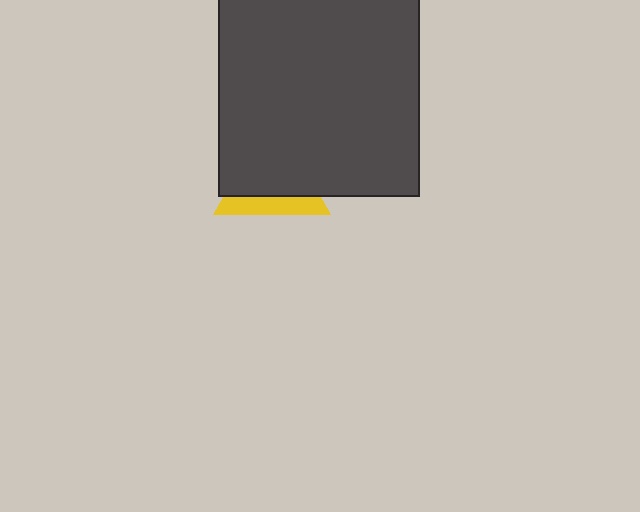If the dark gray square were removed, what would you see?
You would see the complete yellow triangle.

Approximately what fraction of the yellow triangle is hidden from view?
Roughly 68% of the yellow triangle is hidden behind the dark gray square.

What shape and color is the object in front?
The object in front is a dark gray square.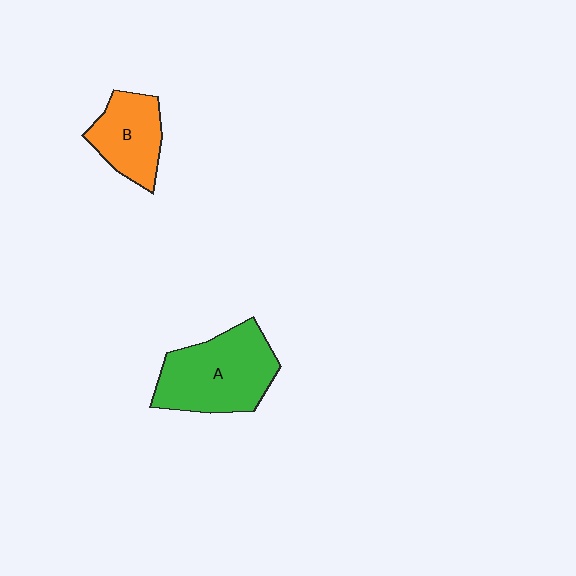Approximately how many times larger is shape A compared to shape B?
Approximately 1.6 times.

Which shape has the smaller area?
Shape B (orange).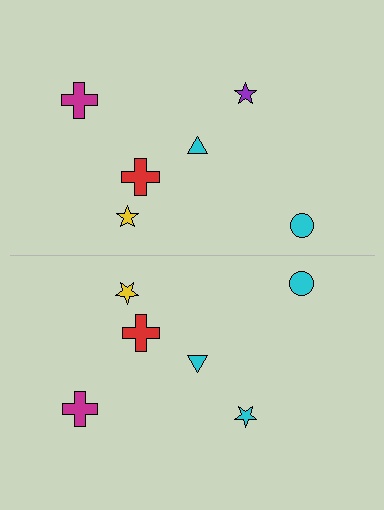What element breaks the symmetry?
The cyan star on the bottom side breaks the symmetry — its mirror counterpart is purple.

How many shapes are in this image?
There are 12 shapes in this image.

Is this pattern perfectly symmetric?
No, the pattern is not perfectly symmetric. The cyan star on the bottom side breaks the symmetry — its mirror counterpart is purple.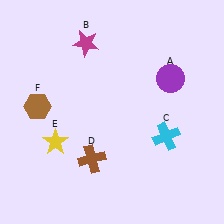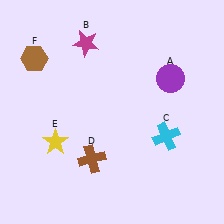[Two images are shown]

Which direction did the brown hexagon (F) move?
The brown hexagon (F) moved up.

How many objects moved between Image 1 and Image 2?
1 object moved between the two images.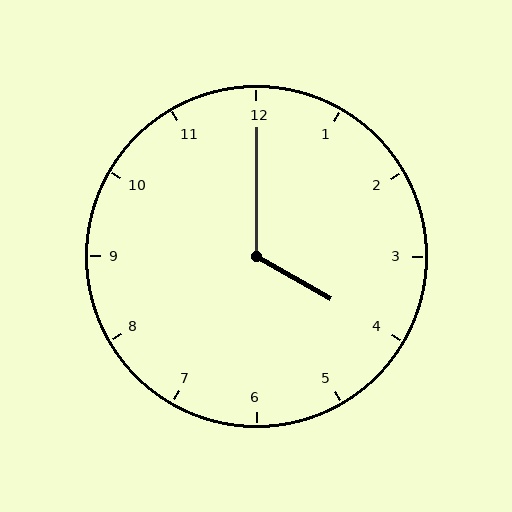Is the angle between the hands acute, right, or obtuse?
It is obtuse.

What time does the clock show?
4:00.